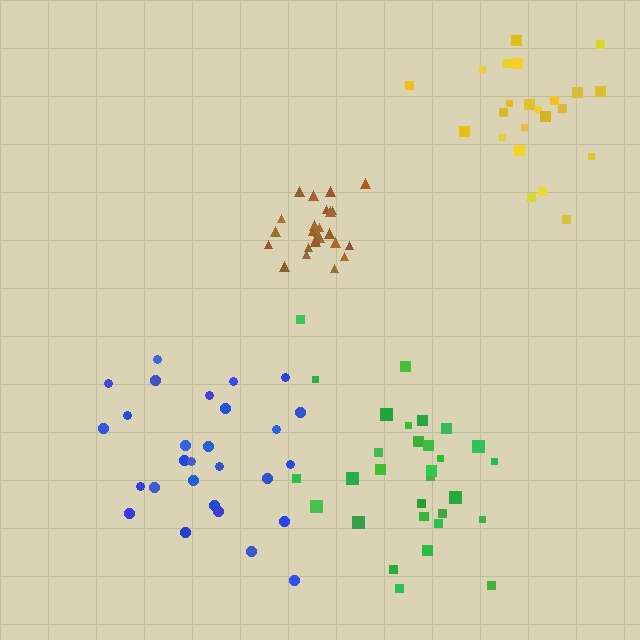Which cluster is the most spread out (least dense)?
Green.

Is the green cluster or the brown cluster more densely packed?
Brown.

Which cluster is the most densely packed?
Brown.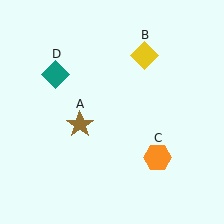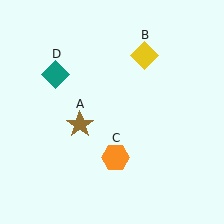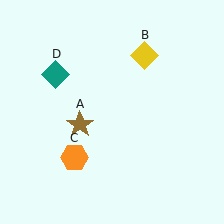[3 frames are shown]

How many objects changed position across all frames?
1 object changed position: orange hexagon (object C).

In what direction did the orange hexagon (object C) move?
The orange hexagon (object C) moved left.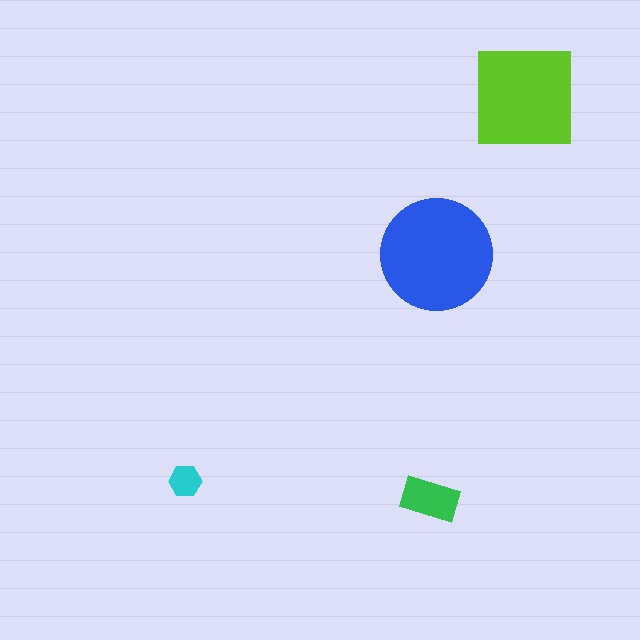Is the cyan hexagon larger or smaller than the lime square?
Smaller.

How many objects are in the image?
There are 4 objects in the image.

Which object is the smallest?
The cyan hexagon.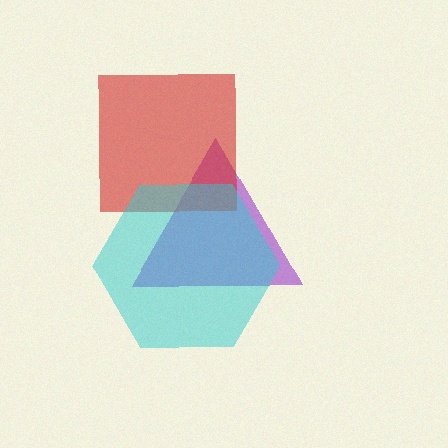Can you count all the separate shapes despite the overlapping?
Yes, there are 3 separate shapes.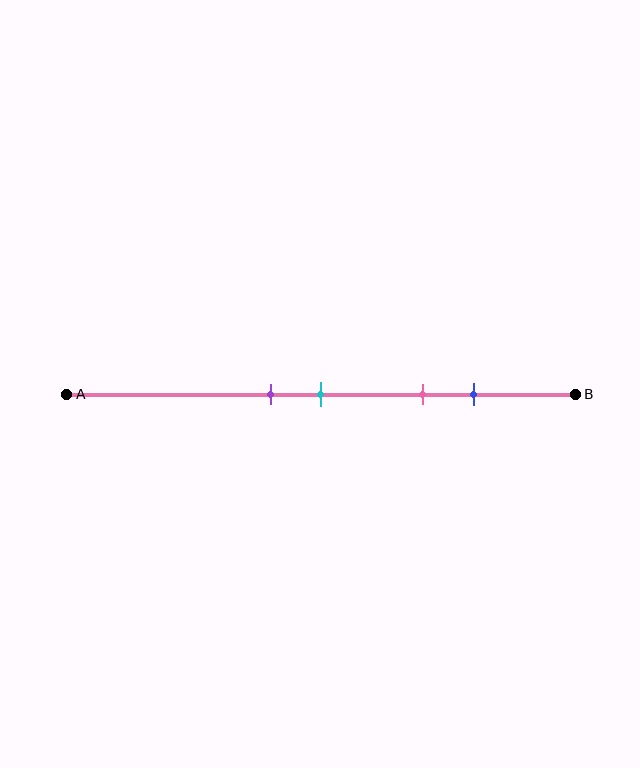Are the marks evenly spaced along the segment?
No, the marks are not evenly spaced.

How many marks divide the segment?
There are 4 marks dividing the segment.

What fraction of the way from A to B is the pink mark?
The pink mark is approximately 70% (0.7) of the way from A to B.